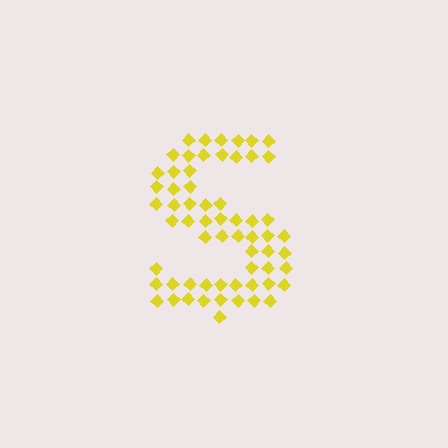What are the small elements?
The small elements are diamonds.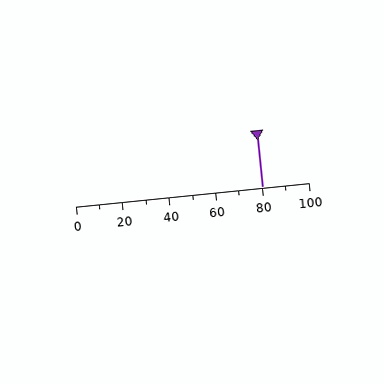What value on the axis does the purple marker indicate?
The marker indicates approximately 80.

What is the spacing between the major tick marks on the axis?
The major ticks are spaced 20 apart.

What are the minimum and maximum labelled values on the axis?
The axis runs from 0 to 100.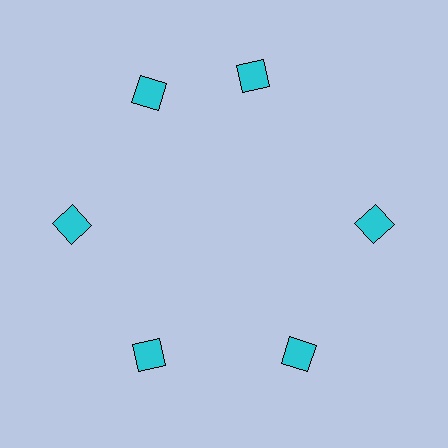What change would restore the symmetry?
The symmetry would be restored by rotating it back into even spacing with its neighbors so that all 6 squares sit at equal angles and equal distance from the center.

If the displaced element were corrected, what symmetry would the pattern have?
It would have 6-fold rotational symmetry — the pattern would map onto itself every 60 degrees.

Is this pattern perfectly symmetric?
No. The 6 cyan squares are arranged in a ring, but one element near the 1 o'clock position is rotated out of alignment along the ring, breaking the 6-fold rotational symmetry.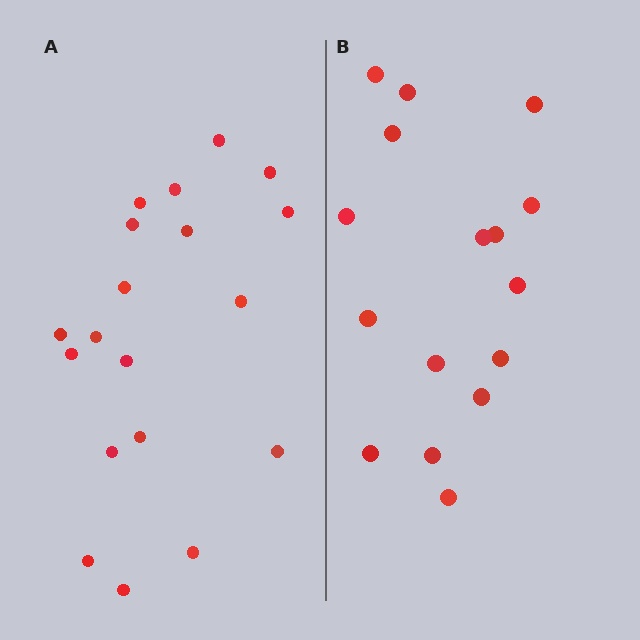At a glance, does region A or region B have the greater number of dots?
Region A (the left region) has more dots.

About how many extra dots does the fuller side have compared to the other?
Region A has just a few more — roughly 2 or 3 more dots than region B.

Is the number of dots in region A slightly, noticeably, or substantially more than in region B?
Region A has only slightly more — the two regions are fairly close. The ratio is roughly 1.2 to 1.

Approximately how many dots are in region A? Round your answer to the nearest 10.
About 20 dots. (The exact count is 19, which rounds to 20.)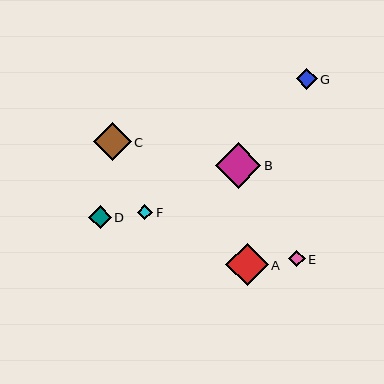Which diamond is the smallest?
Diamond F is the smallest with a size of approximately 16 pixels.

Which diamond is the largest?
Diamond B is the largest with a size of approximately 46 pixels.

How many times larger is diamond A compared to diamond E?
Diamond A is approximately 2.6 times the size of diamond E.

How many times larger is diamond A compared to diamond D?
Diamond A is approximately 1.9 times the size of diamond D.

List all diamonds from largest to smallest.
From largest to smallest: B, A, C, D, G, E, F.